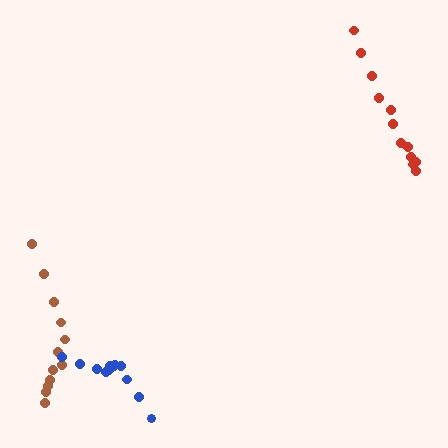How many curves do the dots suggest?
There are 3 distinct paths.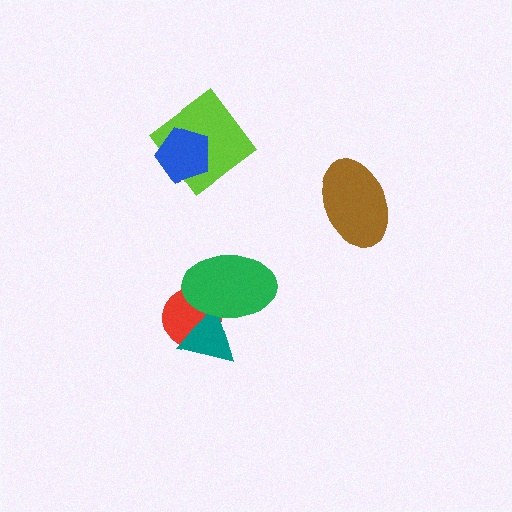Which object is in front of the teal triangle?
The green ellipse is in front of the teal triangle.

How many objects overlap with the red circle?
2 objects overlap with the red circle.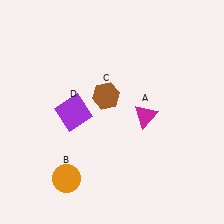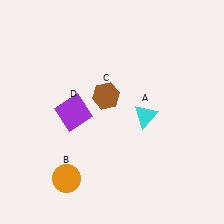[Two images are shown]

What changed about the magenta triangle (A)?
In Image 1, A is magenta. In Image 2, it changed to cyan.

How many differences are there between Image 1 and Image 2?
There is 1 difference between the two images.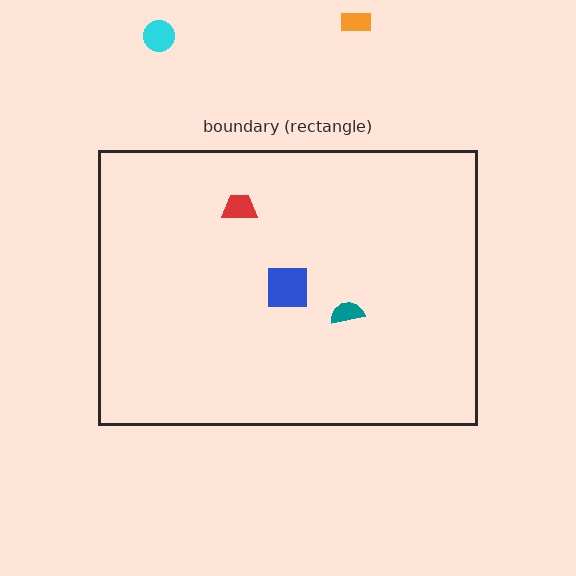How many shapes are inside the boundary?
3 inside, 2 outside.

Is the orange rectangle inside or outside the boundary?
Outside.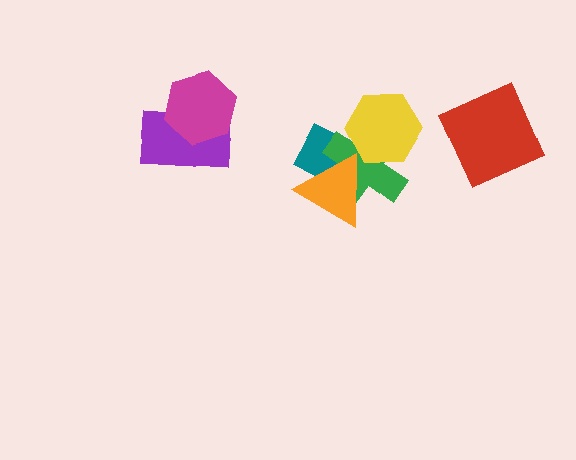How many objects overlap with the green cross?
3 objects overlap with the green cross.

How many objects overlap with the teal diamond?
2 objects overlap with the teal diamond.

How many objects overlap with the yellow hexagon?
1 object overlaps with the yellow hexagon.